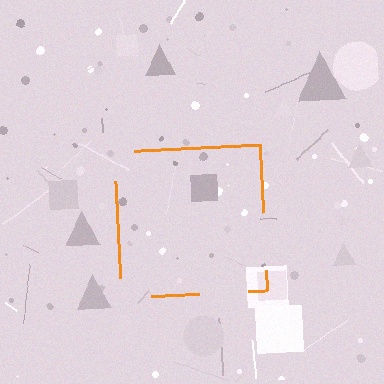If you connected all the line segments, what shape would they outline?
They would outline a square.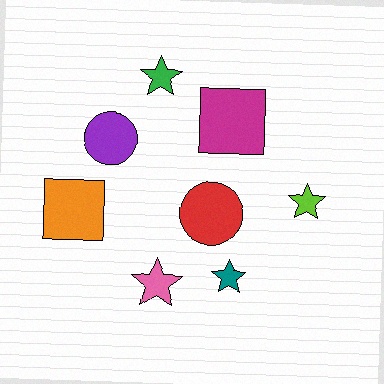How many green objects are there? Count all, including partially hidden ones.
There is 1 green object.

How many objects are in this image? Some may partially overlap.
There are 8 objects.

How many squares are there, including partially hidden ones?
There are 2 squares.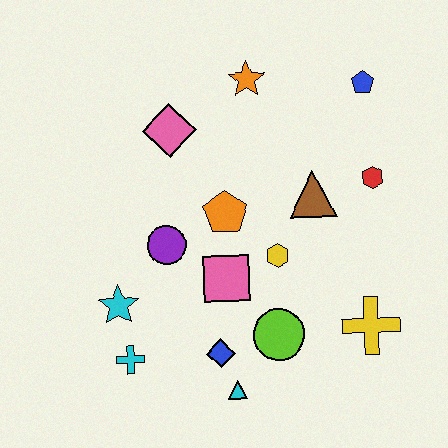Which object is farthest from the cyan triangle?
The blue pentagon is farthest from the cyan triangle.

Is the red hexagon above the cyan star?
Yes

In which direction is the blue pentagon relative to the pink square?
The blue pentagon is above the pink square.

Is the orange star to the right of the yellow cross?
No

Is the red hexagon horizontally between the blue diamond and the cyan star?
No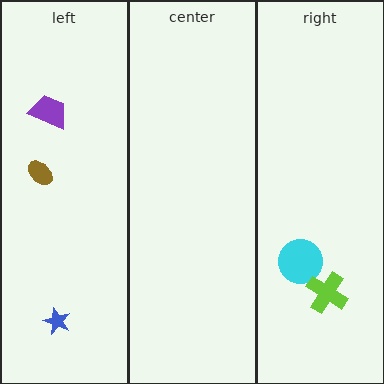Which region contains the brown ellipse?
The left region.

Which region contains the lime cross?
The right region.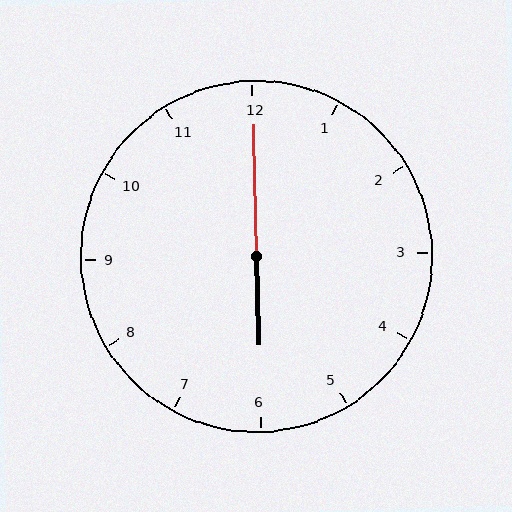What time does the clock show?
6:00.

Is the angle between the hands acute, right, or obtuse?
It is obtuse.